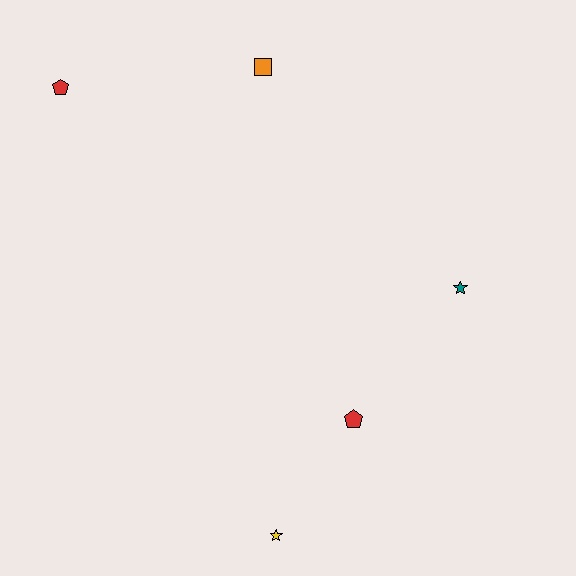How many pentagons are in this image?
There are 2 pentagons.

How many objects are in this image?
There are 5 objects.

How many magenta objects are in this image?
There are no magenta objects.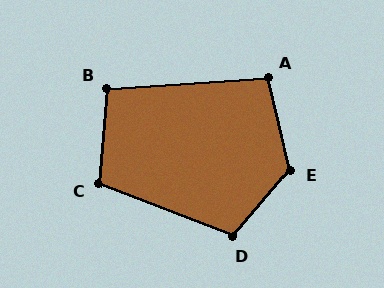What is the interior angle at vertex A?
Approximately 99 degrees (obtuse).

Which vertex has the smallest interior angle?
B, at approximately 99 degrees.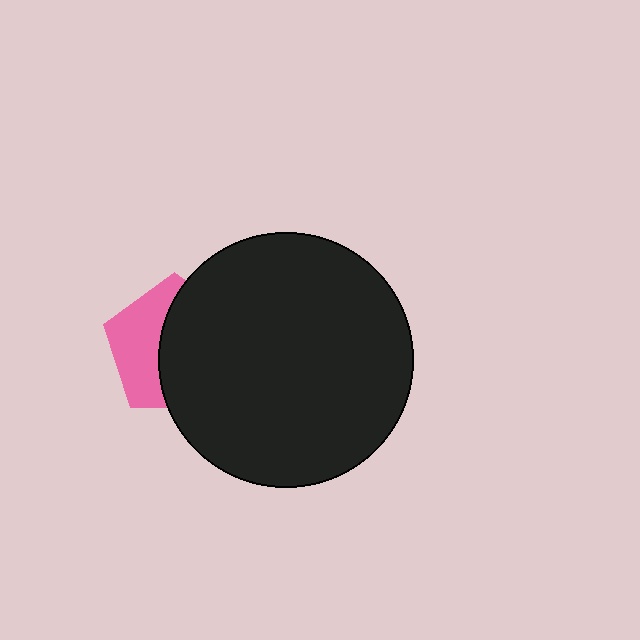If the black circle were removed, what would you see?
You would see the complete pink pentagon.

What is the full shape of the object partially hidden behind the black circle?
The partially hidden object is a pink pentagon.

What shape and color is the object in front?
The object in front is a black circle.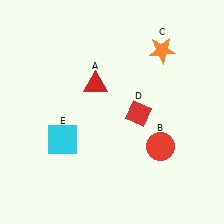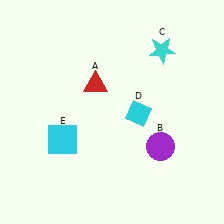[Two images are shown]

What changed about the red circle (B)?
In Image 1, B is red. In Image 2, it changed to purple.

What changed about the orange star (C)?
In Image 1, C is orange. In Image 2, it changed to cyan.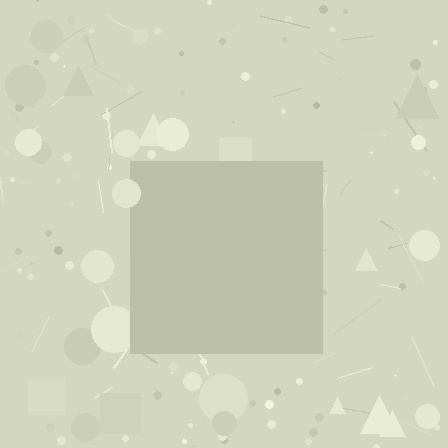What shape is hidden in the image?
A square is hidden in the image.